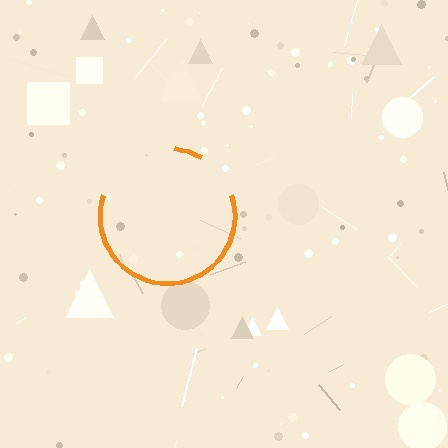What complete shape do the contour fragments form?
The contour fragments form a circle.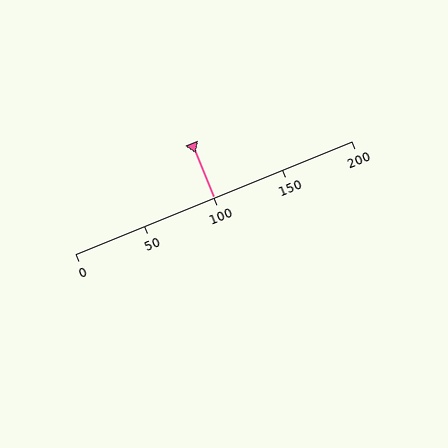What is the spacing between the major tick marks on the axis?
The major ticks are spaced 50 apart.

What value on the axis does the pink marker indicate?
The marker indicates approximately 100.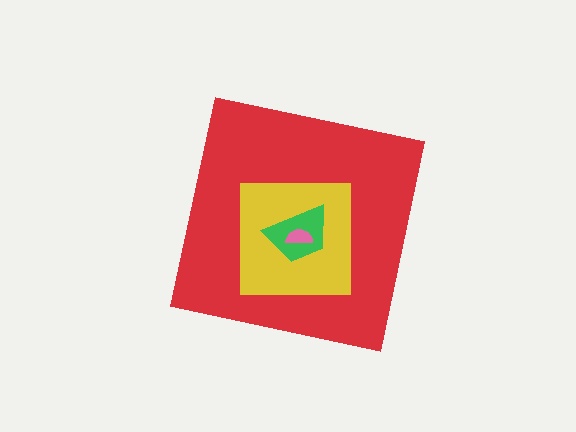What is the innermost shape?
The pink semicircle.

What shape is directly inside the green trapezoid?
The pink semicircle.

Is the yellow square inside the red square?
Yes.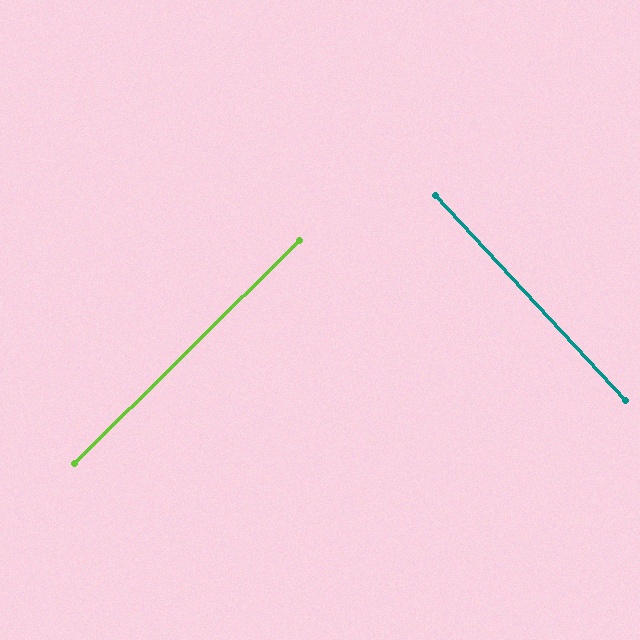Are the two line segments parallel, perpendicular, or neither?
Perpendicular — they meet at approximately 88°.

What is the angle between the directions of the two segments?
Approximately 88 degrees.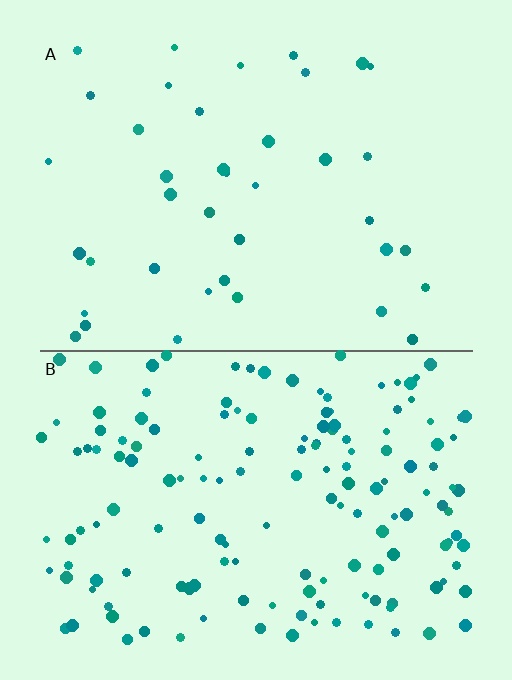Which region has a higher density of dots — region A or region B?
B (the bottom).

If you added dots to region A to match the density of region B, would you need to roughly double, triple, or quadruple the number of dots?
Approximately quadruple.